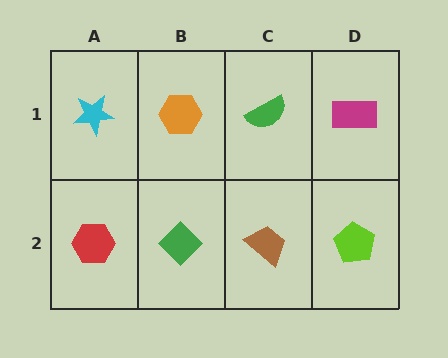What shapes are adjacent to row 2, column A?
A cyan star (row 1, column A), a green diamond (row 2, column B).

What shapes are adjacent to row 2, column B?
An orange hexagon (row 1, column B), a red hexagon (row 2, column A), a brown trapezoid (row 2, column C).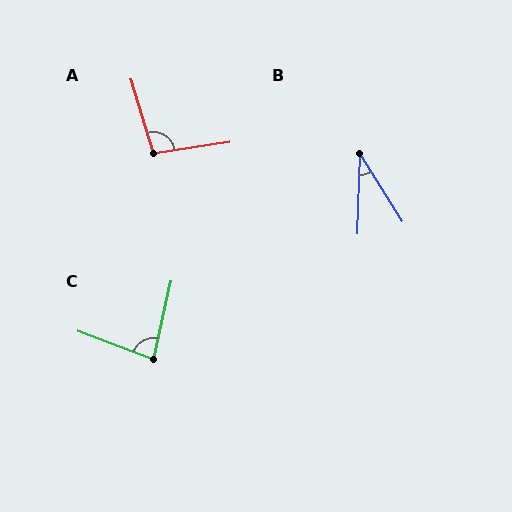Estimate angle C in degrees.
Approximately 82 degrees.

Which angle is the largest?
A, at approximately 98 degrees.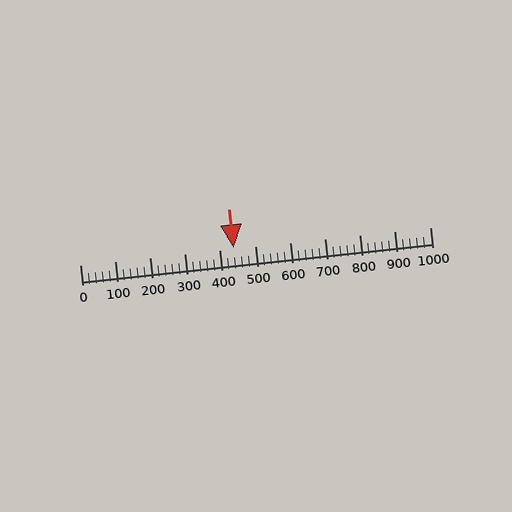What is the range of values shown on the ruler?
The ruler shows values from 0 to 1000.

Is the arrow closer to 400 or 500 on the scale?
The arrow is closer to 400.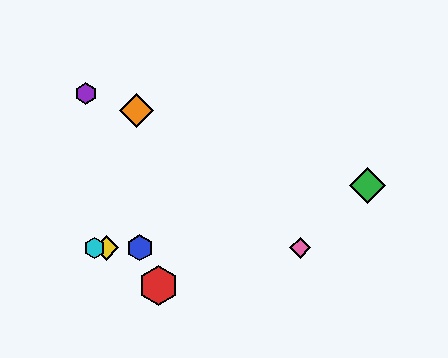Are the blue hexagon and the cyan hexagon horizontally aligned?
Yes, both are at y≈248.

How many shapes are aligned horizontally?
4 shapes (the blue hexagon, the yellow diamond, the cyan hexagon, the pink diamond) are aligned horizontally.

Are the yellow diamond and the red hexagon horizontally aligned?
No, the yellow diamond is at y≈248 and the red hexagon is at y≈286.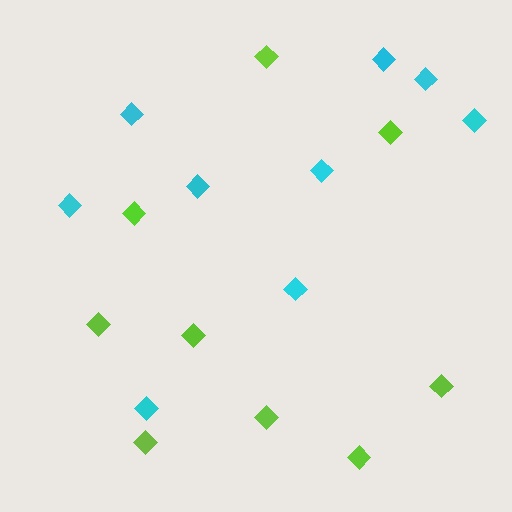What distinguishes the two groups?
There are 2 groups: one group of lime diamonds (9) and one group of cyan diamonds (9).